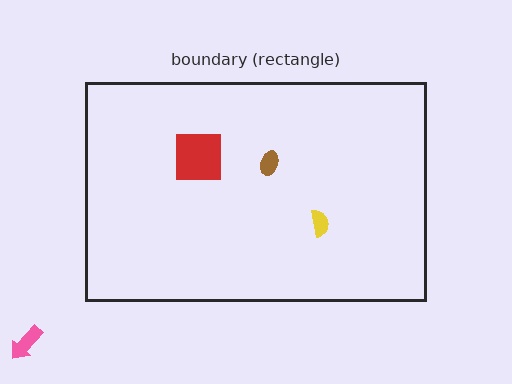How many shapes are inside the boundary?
3 inside, 1 outside.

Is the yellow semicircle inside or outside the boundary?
Inside.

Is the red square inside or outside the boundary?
Inside.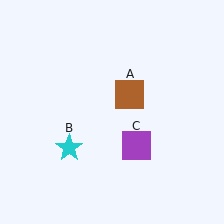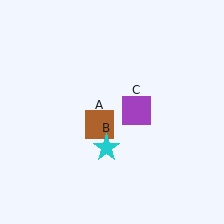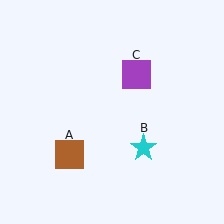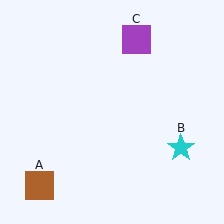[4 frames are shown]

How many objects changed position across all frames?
3 objects changed position: brown square (object A), cyan star (object B), purple square (object C).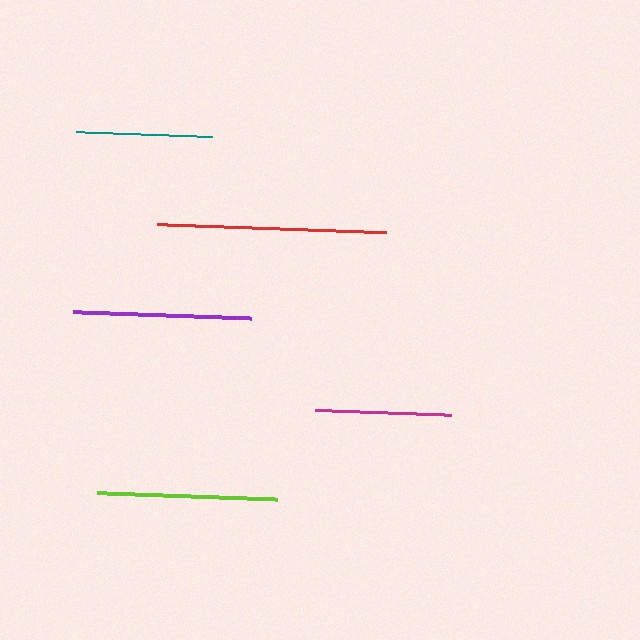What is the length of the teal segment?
The teal segment is approximately 137 pixels long.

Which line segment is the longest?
The red line is the longest at approximately 229 pixels.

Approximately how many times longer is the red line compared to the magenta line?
The red line is approximately 1.7 times the length of the magenta line.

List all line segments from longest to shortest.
From longest to shortest: red, lime, purple, teal, magenta.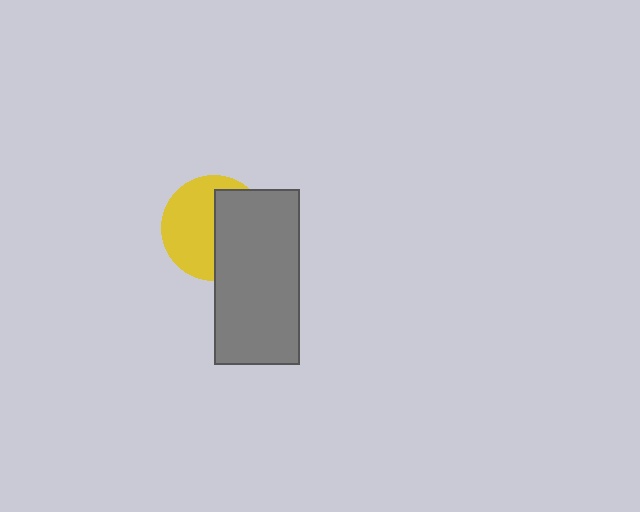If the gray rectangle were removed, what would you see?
You would see the complete yellow circle.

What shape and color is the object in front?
The object in front is a gray rectangle.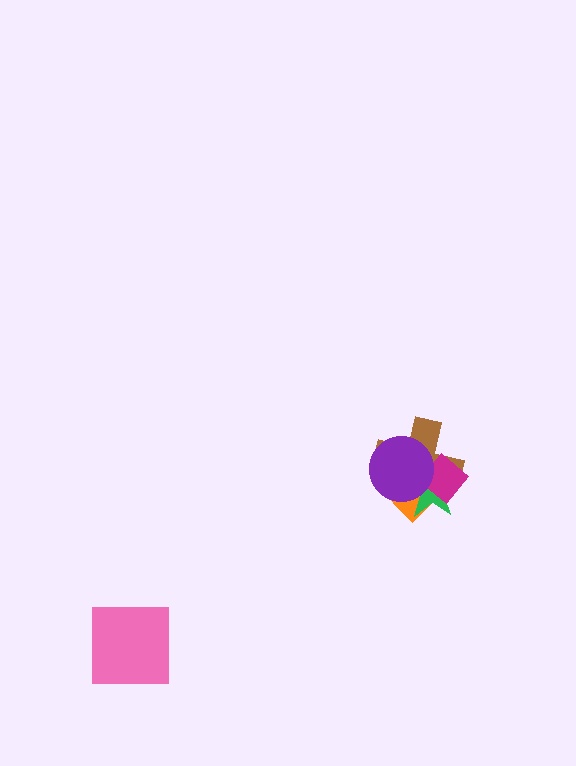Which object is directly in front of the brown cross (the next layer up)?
The orange diamond is directly in front of the brown cross.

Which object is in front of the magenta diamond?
The purple circle is in front of the magenta diamond.